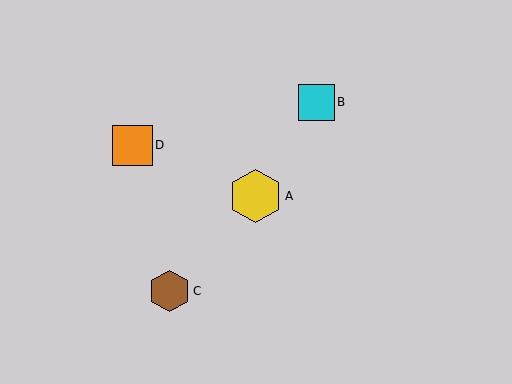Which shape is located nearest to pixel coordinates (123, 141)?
The orange square (labeled D) at (132, 145) is nearest to that location.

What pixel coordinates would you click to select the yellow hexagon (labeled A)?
Click at (256, 196) to select the yellow hexagon A.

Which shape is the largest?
The yellow hexagon (labeled A) is the largest.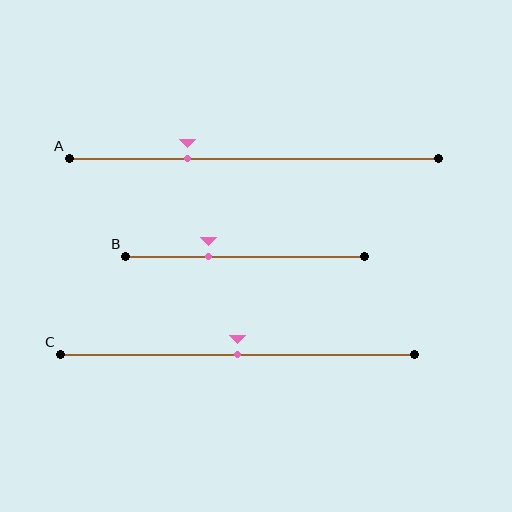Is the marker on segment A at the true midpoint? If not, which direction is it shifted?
No, the marker on segment A is shifted to the left by about 18% of the segment length.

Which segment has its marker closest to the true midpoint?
Segment C has its marker closest to the true midpoint.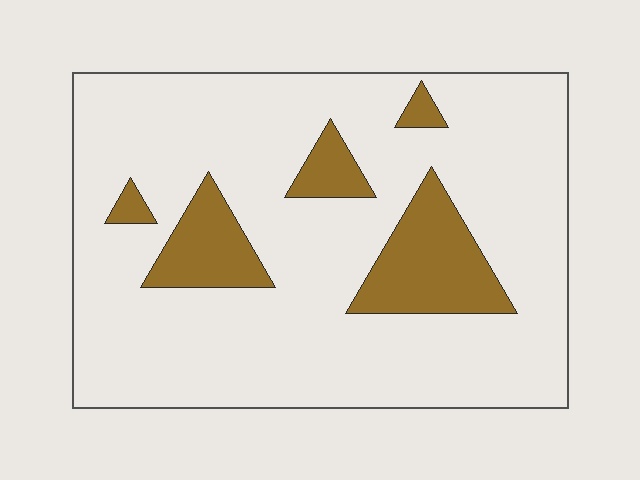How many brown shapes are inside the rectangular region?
5.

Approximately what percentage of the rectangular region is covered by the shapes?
Approximately 15%.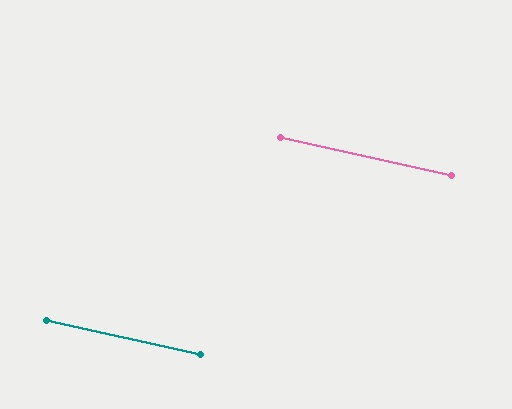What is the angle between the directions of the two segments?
Approximately 0 degrees.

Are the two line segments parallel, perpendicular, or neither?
Parallel — their directions differ by only 0.1°.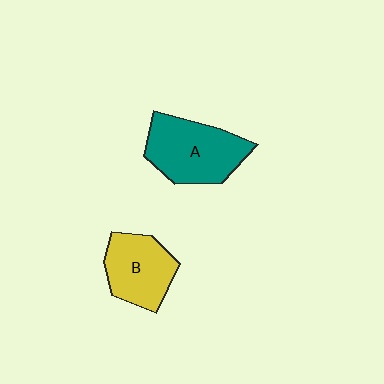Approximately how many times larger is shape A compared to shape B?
Approximately 1.3 times.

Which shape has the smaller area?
Shape B (yellow).